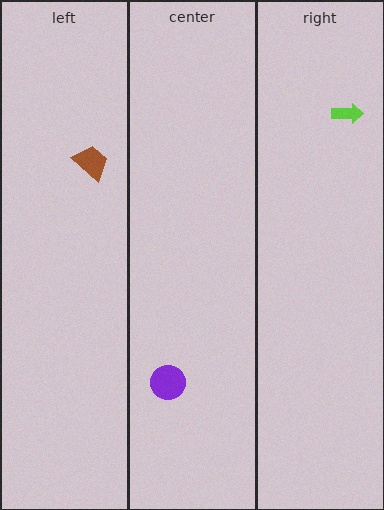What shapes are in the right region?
The lime arrow.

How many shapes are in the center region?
1.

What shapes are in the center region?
The purple circle.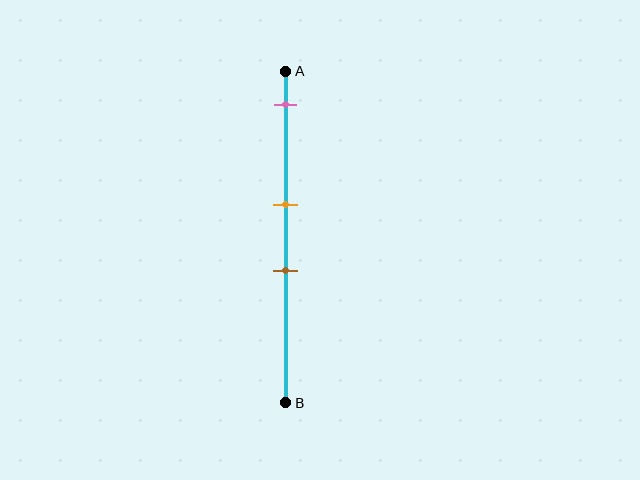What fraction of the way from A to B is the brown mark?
The brown mark is approximately 60% (0.6) of the way from A to B.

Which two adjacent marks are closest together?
The orange and brown marks are the closest adjacent pair.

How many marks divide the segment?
There are 3 marks dividing the segment.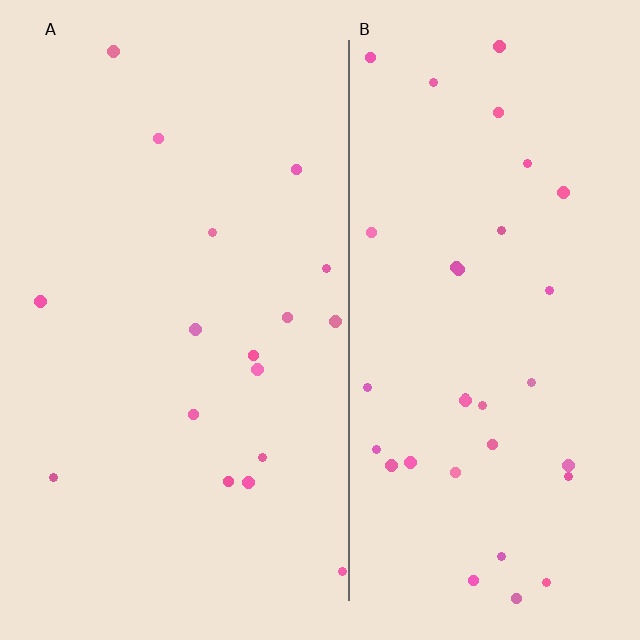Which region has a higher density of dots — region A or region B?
B (the right).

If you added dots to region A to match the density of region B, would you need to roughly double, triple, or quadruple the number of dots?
Approximately double.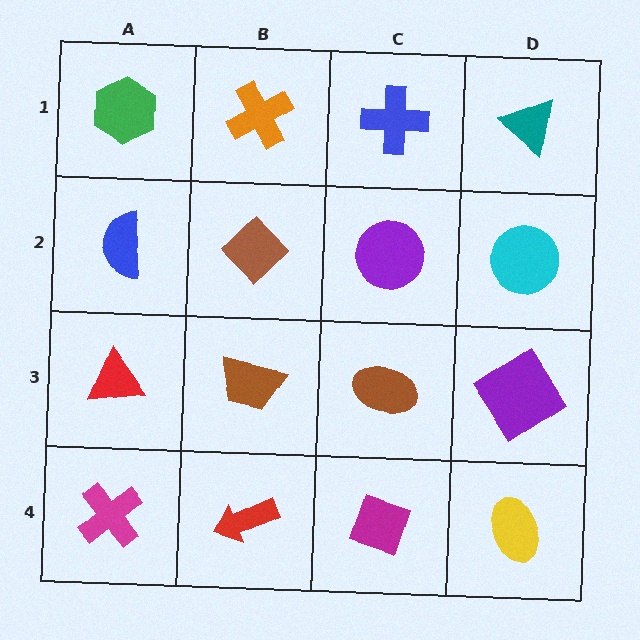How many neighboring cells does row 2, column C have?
4.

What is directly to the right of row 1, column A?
An orange cross.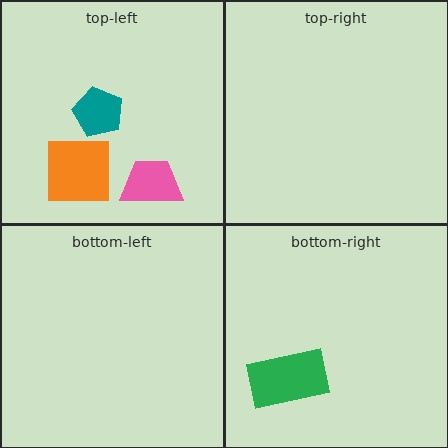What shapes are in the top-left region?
The pink trapezoid, the orange square, the teal pentagon.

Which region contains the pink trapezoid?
The top-left region.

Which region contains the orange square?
The top-left region.